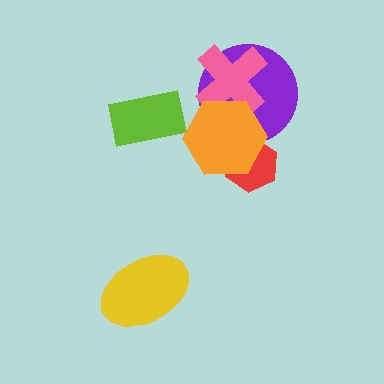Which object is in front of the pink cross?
The orange hexagon is in front of the pink cross.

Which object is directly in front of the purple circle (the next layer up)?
The pink cross is directly in front of the purple circle.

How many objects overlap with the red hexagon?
1 object overlaps with the red hexagon.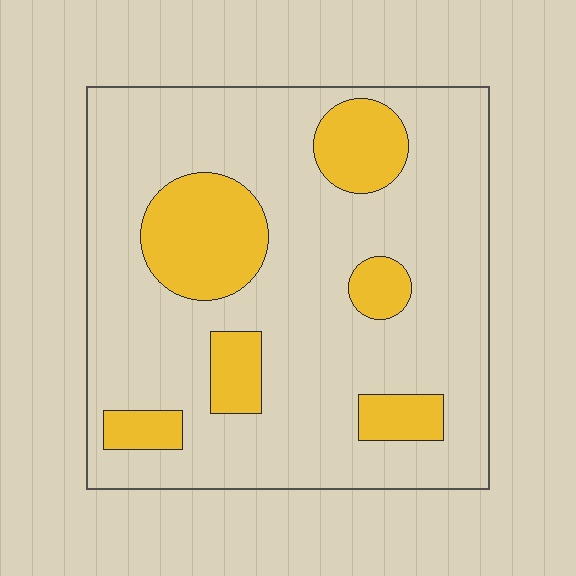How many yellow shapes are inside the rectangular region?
6.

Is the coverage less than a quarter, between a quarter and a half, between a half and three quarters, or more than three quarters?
Less than a quarter.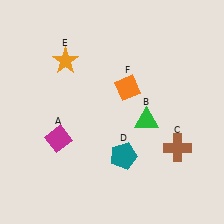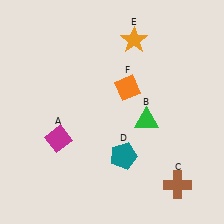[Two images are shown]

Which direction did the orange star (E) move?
The orange star (E) moved right.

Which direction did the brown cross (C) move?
The brown cross (C) moved down.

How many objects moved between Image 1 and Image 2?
2 objects moved between the two images.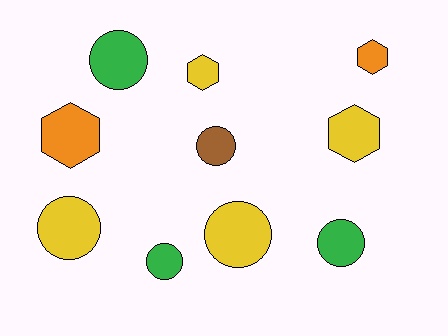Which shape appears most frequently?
Circle, with 6 objects.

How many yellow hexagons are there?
There are 2 yellow hexagons.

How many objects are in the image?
There are 10 objects.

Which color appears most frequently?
Yellow, with 4 objects.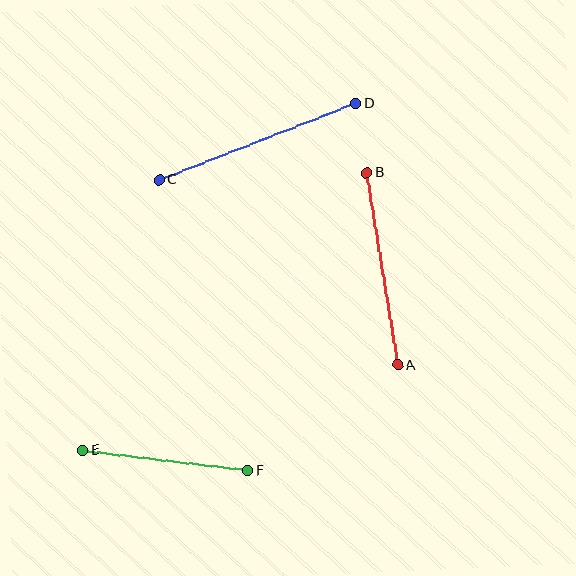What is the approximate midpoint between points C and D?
The midpoint is at approximately (258, 142) pixels.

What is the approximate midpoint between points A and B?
The midpoint is at approximately (382, 269) pixels.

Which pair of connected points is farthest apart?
Points C and D are farthest apart.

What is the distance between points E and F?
The distance is approximately 166 pixels.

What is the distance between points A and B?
The distance is approximately 195 pixels.